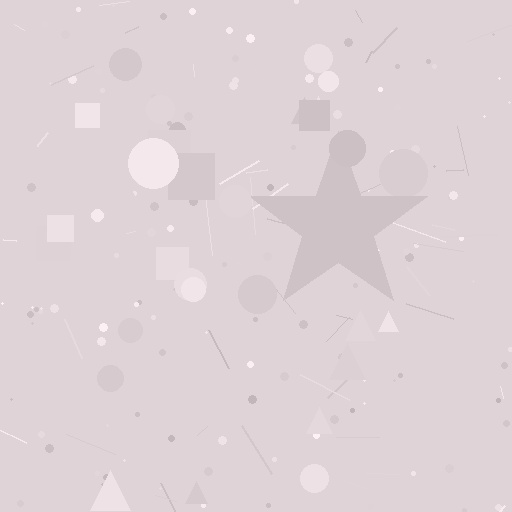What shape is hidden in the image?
A star is hidden in the image.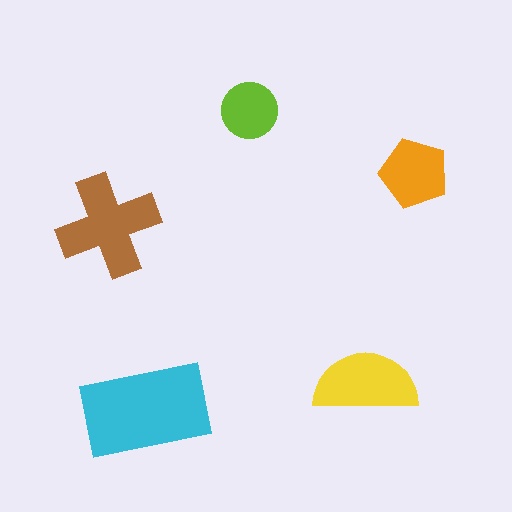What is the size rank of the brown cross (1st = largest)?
2nd.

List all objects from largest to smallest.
The cyan rectangle, the brown cross, the yellow semicircle, the orange pentagon, the lime circle.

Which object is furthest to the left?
The brown cross is leftmost.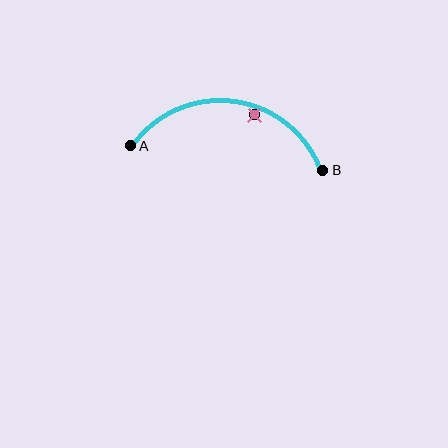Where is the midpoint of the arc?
The arc midpoint is the point on the curve farthest from the straight line joining A and B. It sits above that line.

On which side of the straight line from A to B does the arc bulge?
The arc bulges above the straight line connecting A and B.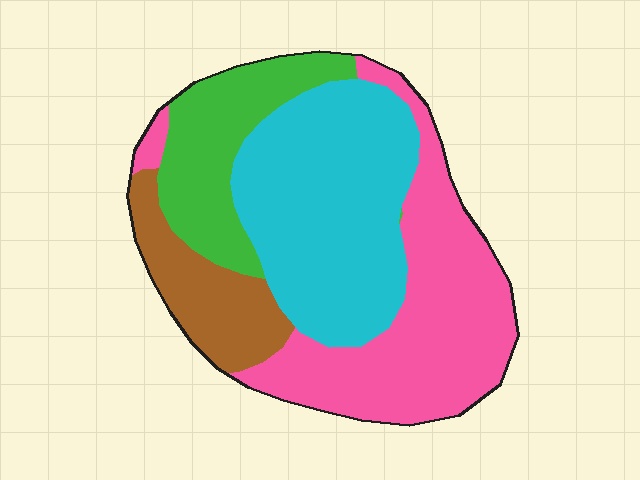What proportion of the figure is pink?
Pink covers about 35% of the figure.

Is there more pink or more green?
Pink.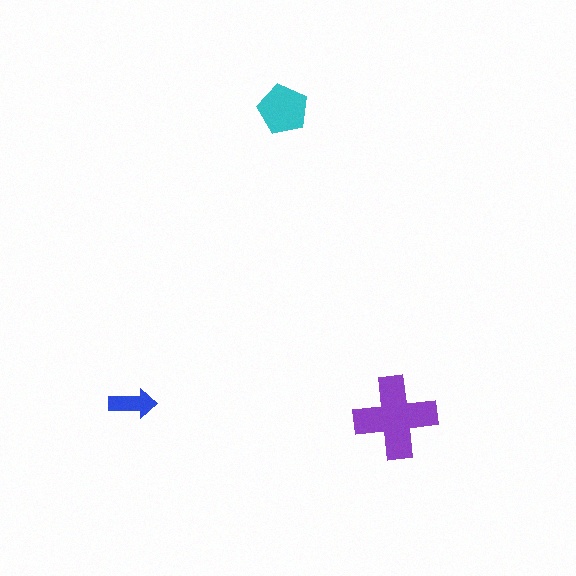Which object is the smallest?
The blue arrow.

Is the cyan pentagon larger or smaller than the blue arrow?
Larger.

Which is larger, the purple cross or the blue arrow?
The purple cross.